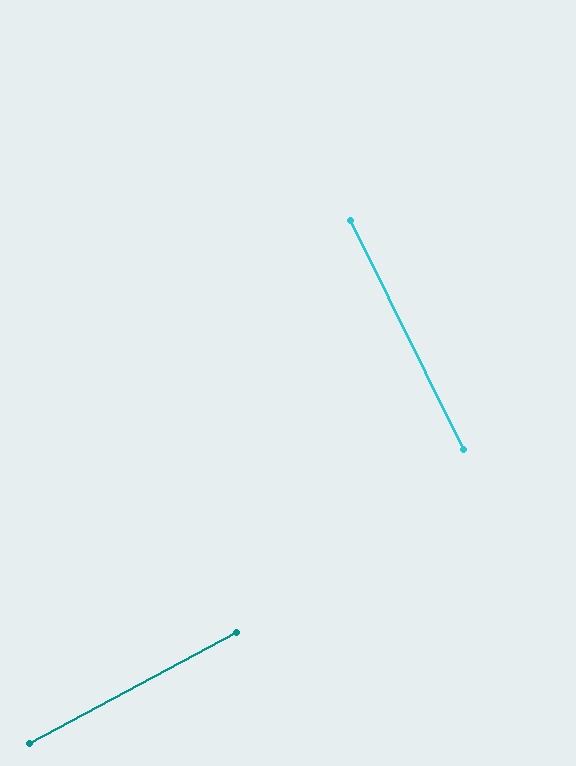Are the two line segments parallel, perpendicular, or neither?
Perpendicular — they meet at approximately 88°.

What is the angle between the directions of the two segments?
Approximately 88 degrees.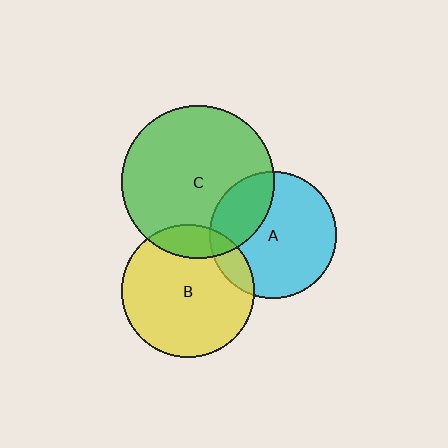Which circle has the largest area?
Circle C (green).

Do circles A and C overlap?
Yes.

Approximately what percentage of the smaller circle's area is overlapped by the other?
Approximately 25%.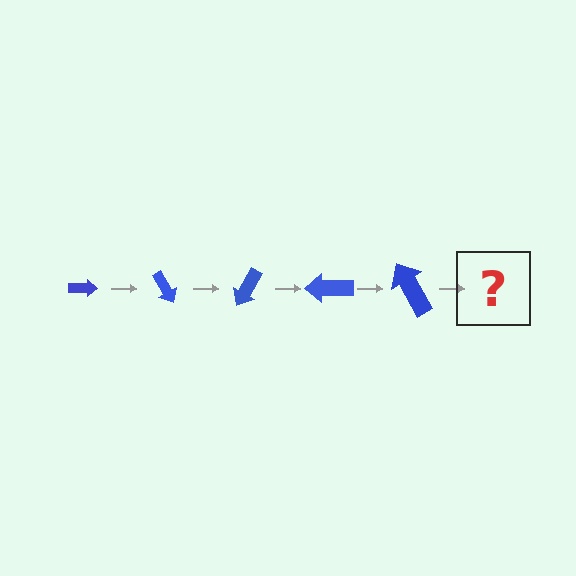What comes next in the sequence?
The next element should be an arrow, larger than the previous one and rotated 300 degrees from the start.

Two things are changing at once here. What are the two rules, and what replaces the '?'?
The two rules are that the arrow grows larger each step and it rotates 60 degrees each step. The '?' should be an arrow, larger than the previous one and rotated 300 degrees from the start.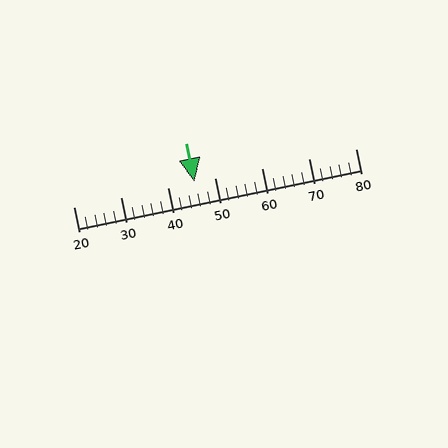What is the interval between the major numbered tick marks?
The major tick marks are spaced 10 units apart.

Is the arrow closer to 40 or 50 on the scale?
The arrow is closer to 50.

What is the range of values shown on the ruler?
The ruler shows values from 20 to 80.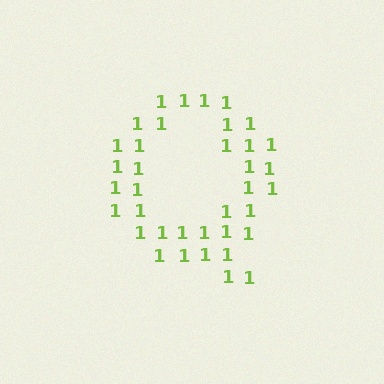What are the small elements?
The small elements are digit 1's.